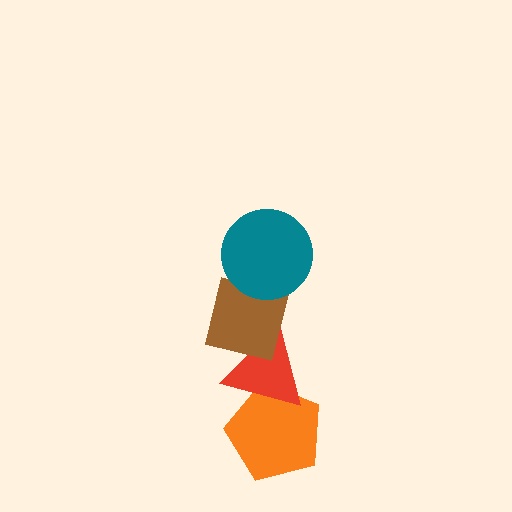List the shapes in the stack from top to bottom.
From top to bottom: the teal circle, the brown square, the red triangle, the orange pentagon.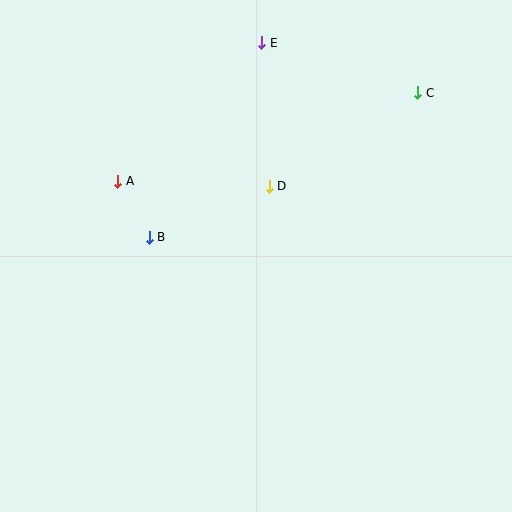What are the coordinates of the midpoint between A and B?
The midpoint between A and B is at (133, 209).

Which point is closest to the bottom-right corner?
Point D is closest to the bottom-right corner.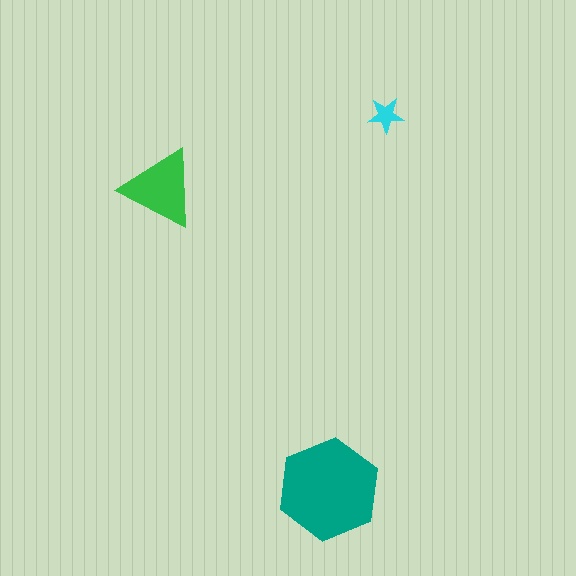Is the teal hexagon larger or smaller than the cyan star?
Larger.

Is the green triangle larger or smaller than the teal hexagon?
Smaller.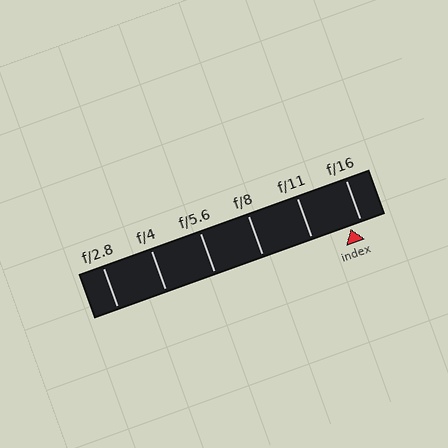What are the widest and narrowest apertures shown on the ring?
The widest aperture shown is f/2.8 and the narrowest is f/16.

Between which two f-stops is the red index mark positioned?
The index mark is between f/11 and f/16.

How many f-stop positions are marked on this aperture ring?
There are 6 f-stop positions marked.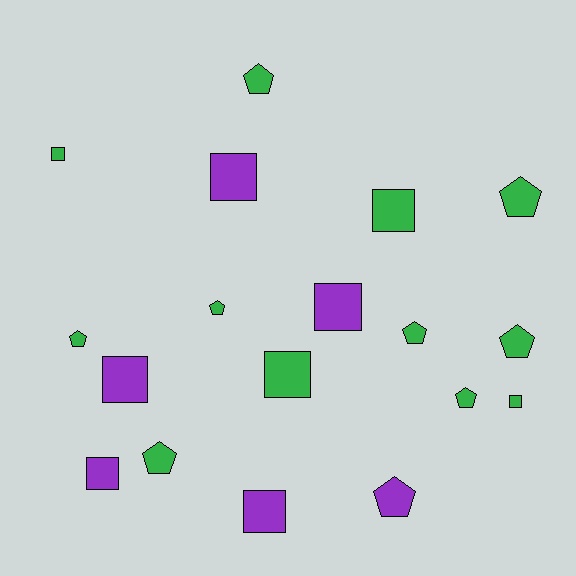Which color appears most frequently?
Green, with 12 objects.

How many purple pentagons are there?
There is 1 purple pentagon.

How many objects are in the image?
There are 18 objects.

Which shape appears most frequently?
Pentagon, with 9 objects.